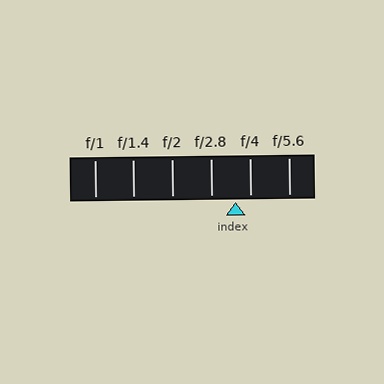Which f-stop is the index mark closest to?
The index mark is closest to f/4.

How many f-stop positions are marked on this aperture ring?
There are 6 f-stop positions marked.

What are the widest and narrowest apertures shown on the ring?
The widest aperture shown is f/1 and the narrowest is f/5.6.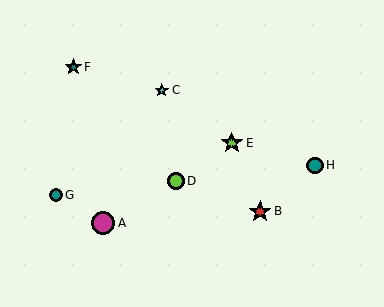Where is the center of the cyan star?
The center of the cyan star is at (162, 90).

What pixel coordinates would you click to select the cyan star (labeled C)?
Click at (162, 90) to select the cyan star C.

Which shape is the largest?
The magenta circle (labeled A) is the largest.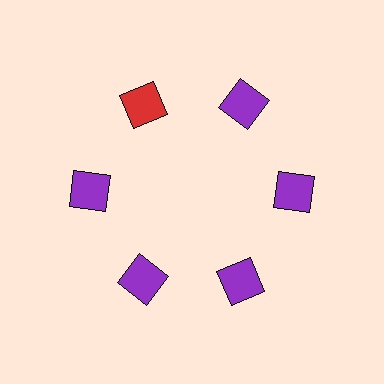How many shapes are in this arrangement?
There are 6 shapes arranged in a ring pattern.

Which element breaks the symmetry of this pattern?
The red square at roughly the 11 o'clock position breaks the symmetry. All other shapes are purple squares.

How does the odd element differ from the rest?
It has a different color: red instead of purple.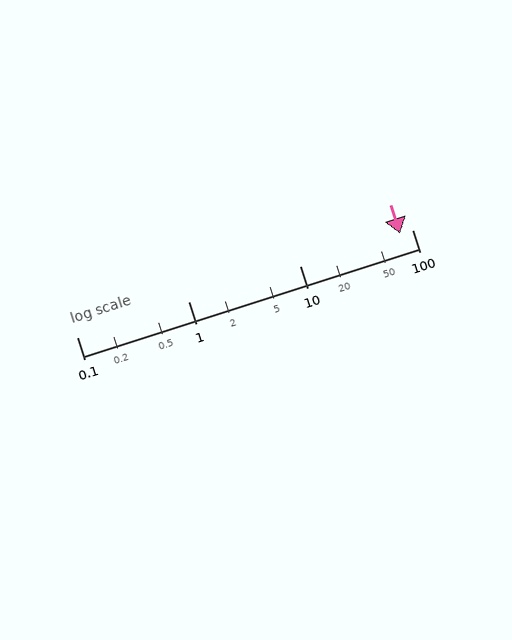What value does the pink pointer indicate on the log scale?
The pointer indicates approximately 79.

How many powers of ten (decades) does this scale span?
The scale spans 3 decades, from 0.1 to 100.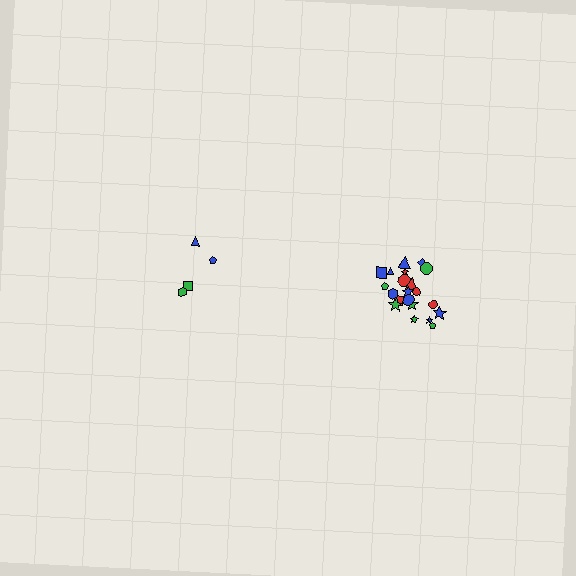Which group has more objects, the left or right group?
The right group.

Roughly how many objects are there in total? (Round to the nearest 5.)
Roughly 25 objects in total.